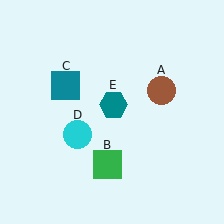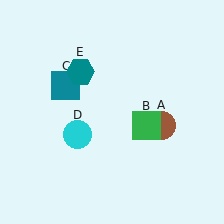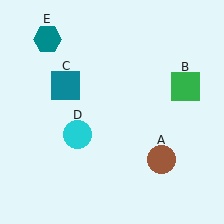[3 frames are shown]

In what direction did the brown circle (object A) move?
The brown circle (object A) moved down.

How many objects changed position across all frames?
3 objects changed position: brown circle (object A), green square (object B), teal hexagon (object E).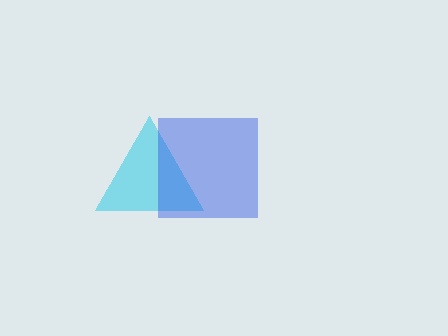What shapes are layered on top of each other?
The layered shapes are: a cyan triangle, a blue square.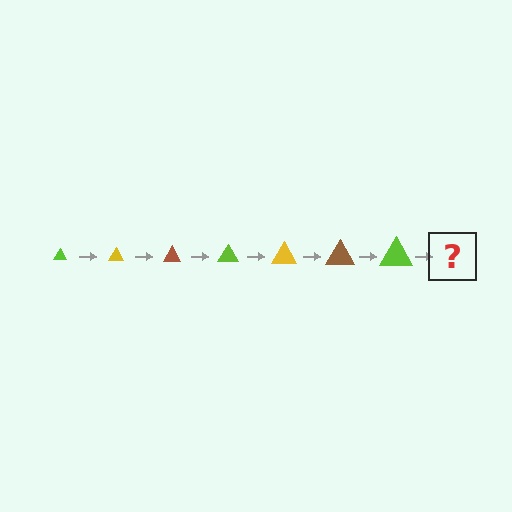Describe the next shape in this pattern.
It should be a yellow triangle, larger than the previous one.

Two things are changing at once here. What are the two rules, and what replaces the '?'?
The two rules are that the triangle grows larger each step and the color cycles through lime, yellow, and brown. The '?' should be a yellow triangle, larger than the previous one.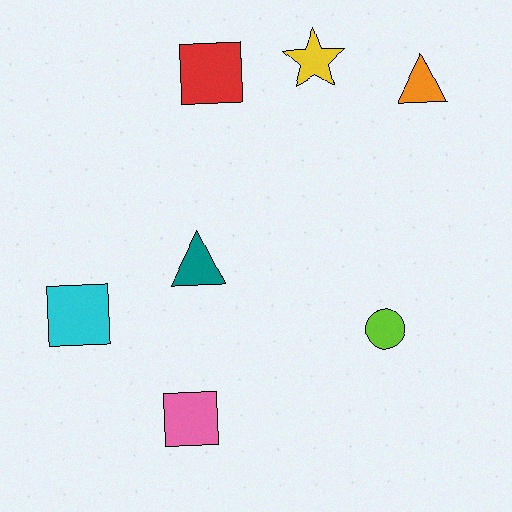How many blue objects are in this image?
There are no blue objects.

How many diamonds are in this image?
There are no diamonds.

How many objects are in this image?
There are 7 objects.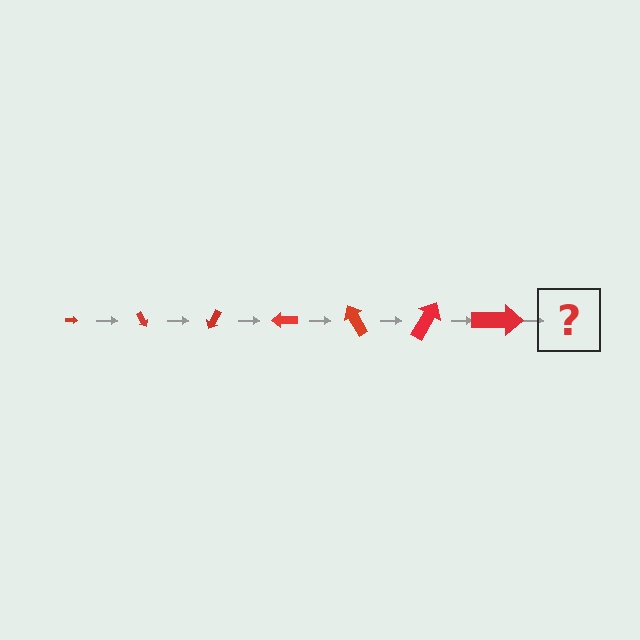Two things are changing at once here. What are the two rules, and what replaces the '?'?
The two rules are that the arrow grows larger each step and it rotates 60 degrees each step. The '?' should be an arrow, larger than the previous one and rotated 420 degrees from the start.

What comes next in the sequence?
The next element should be an arrow, larger than the previous one and rotated 420 degrees from the start.